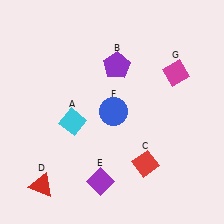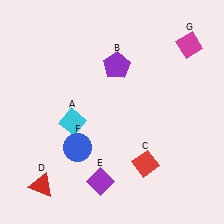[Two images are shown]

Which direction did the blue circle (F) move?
The blue circle (F) moved left.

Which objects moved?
The objects that moved are: the blue circle (F), the magenta diamond (G).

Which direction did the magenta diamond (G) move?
The magenta diamond (G) moved up.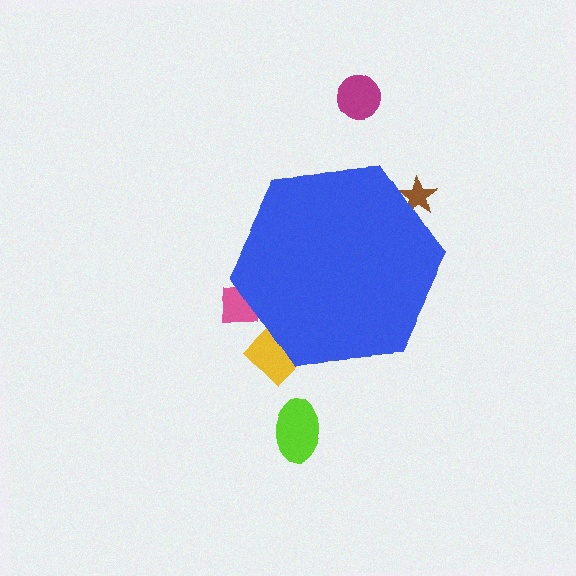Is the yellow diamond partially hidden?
Yes, the yellow diamond is partially hidden behind the blue hexagon.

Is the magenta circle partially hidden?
No, the magenta circle is fully visible.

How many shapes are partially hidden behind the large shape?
3 shapes are partially hidden.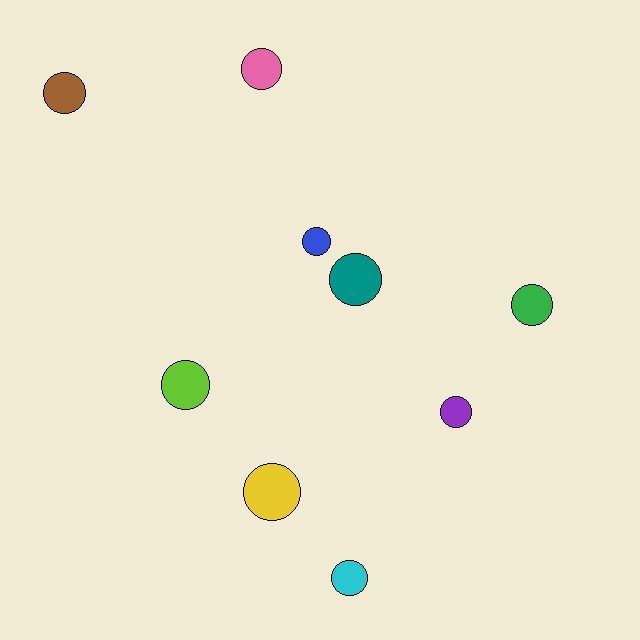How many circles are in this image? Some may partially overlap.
There are 9 circles.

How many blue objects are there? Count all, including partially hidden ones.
There is 1 blue object.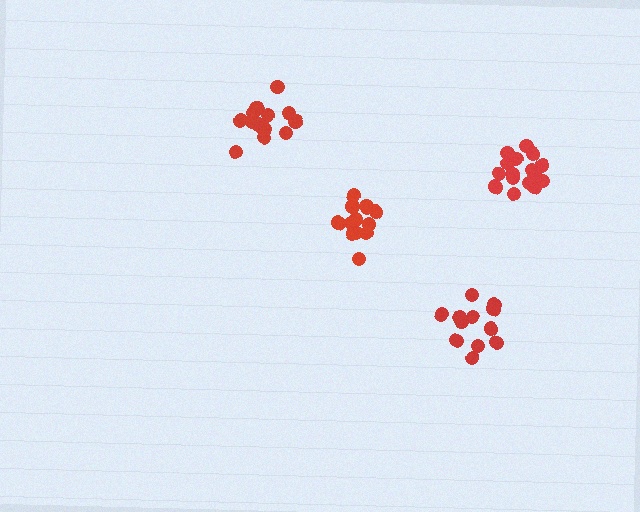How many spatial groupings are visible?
There are 4 spatial groupings.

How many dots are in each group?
Group 1: 16 dots, Group 2: 13 dots, Group 3: 15 dots, Group 4: 12 dots (56 total).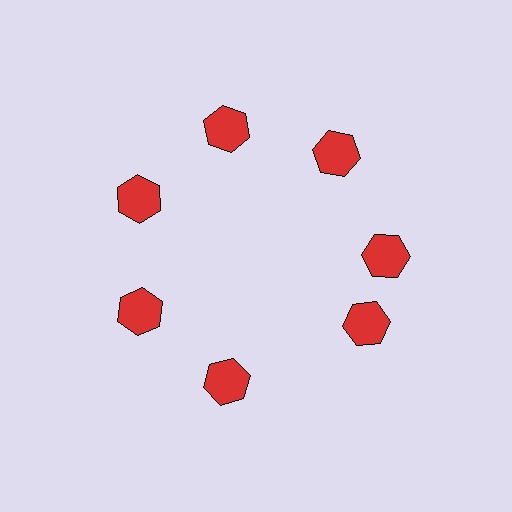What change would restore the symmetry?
The symmetry would be restored by rotating it back into even spacing with its neighbors so that all 7 hexagons sit at equal angles and equal distance from the center.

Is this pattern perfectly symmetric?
No. The 7 red hexagons are arranged in a ring, but one element near the 5 o'clock position is rotated out of alignment along the ring, breaking the 7-fold rotational symmetry.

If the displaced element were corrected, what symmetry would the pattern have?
It would have 7-fold rotational symmetry — the pattern would map onto itself every 51 degrees.